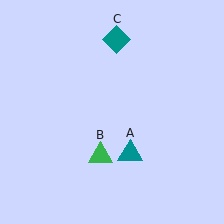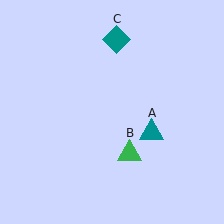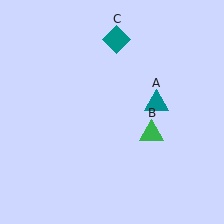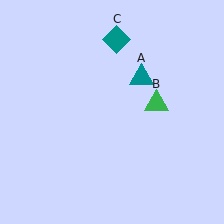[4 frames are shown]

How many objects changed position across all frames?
2 objects changed position: teal triangle (object A), green triangle (object B).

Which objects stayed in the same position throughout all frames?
Teal diamond (object C) remained stationary.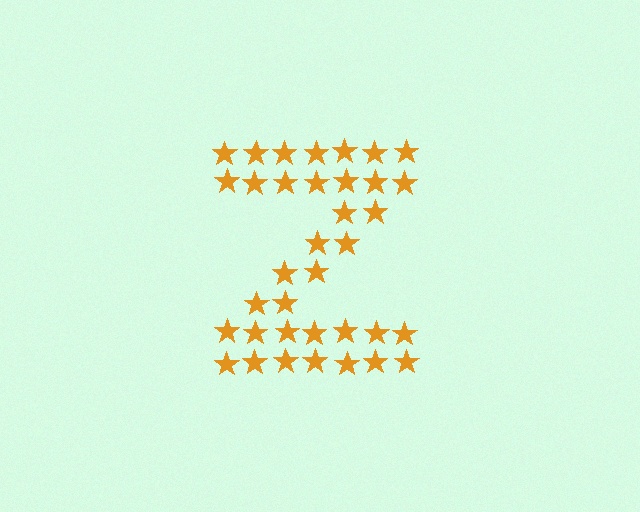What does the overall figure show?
The overall figure shows the letter Z.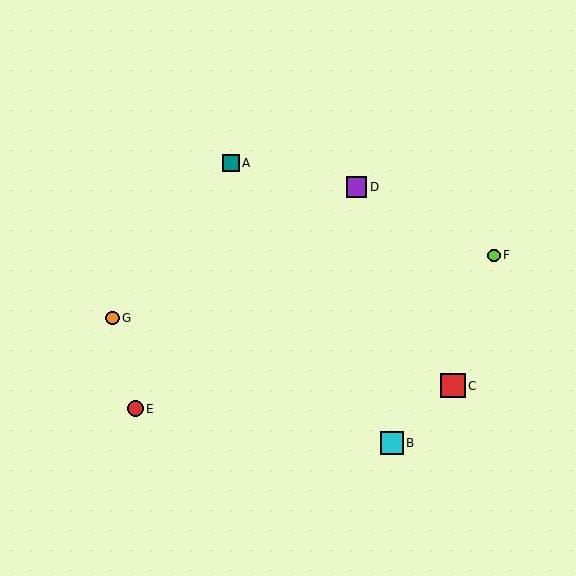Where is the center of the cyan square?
The center of the cyan square is at (392, 443).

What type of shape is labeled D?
Shape D is a purple square.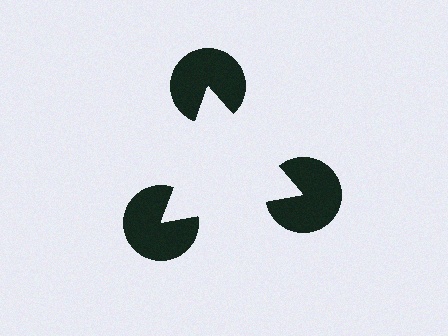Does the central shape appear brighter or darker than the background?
It typically appears slightly brighter than the background, even though no actual brightness change is drawn.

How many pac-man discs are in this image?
There are 3 — one at each vertex of the illusory triangle.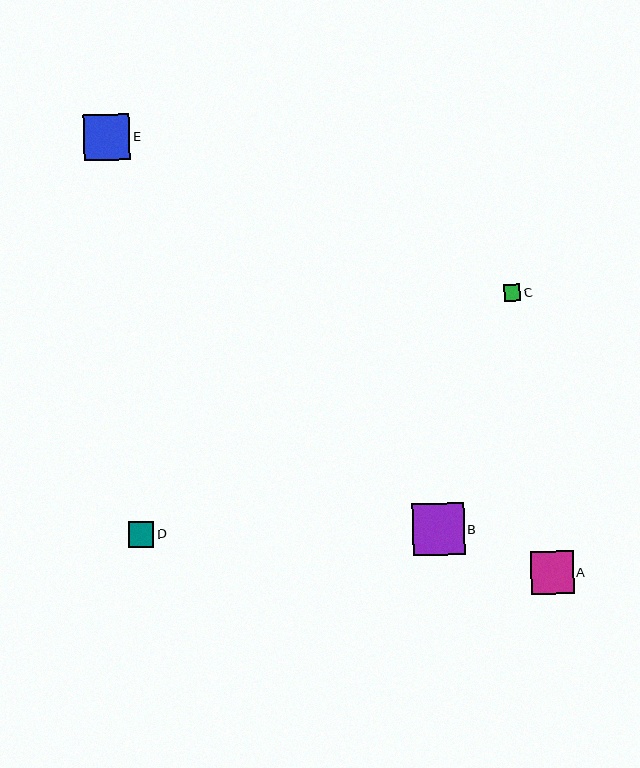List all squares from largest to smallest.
From largest to smallest: B, E, A, D, C.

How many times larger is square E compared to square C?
Square E is approximately 2.8 times the size of square C.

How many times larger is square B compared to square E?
Square B is approximately 1.1 times the size of square E.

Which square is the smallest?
Square C is the smallest with a size of approximately 16 pixels.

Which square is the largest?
Square B is the largest with a size of approximately 52 pixels.